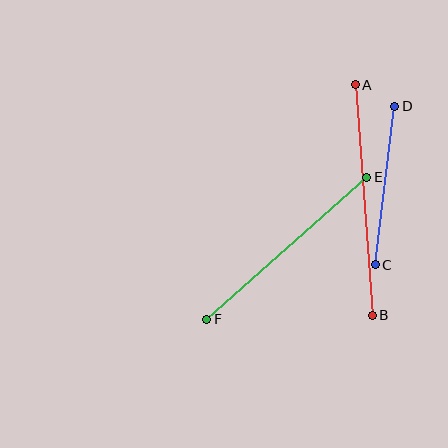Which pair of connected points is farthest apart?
Points A and B are farthest apart.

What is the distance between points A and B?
The distance is approximately 231 pixels.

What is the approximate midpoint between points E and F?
The midpoint is at approximately (287, 248) pixels.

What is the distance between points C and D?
The distance is approximately 159 pixels.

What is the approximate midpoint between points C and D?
The midpoint is at approximately (385, 186) pixels.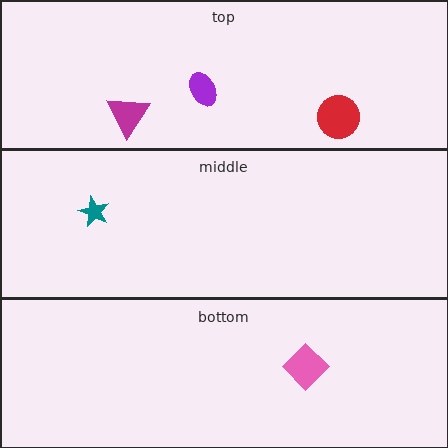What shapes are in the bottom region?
The pink diamond.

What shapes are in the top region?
The magenta triangle, the purple ellipse, the red circle.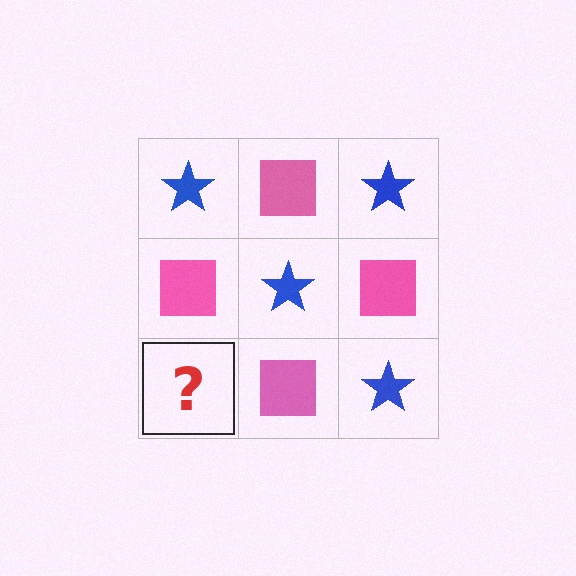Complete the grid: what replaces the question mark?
The question mark should be replaced with a blue star.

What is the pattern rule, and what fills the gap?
The rule is that it alternates blue star and pink square in a checkerboard pattern. The gap should be filled with a blue star.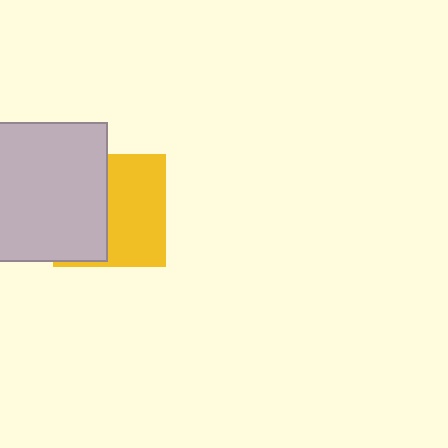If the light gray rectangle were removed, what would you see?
You would see the complete yellow square.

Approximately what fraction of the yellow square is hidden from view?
Roughly 46% of the yellow square is hidden behind the light gray rectangle.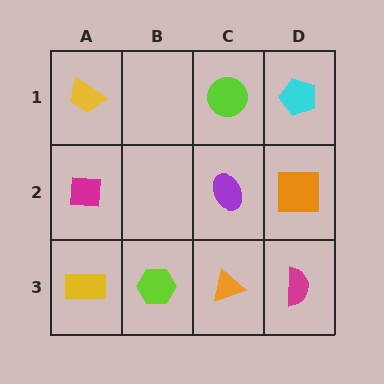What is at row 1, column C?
A lime circle.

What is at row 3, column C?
An orange triangle.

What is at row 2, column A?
A magenta square.